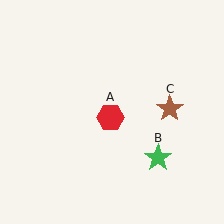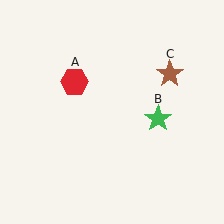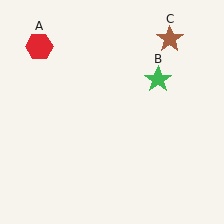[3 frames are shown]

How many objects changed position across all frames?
3 objects changed position: red hexagon (object A), green star (object B), brown star (object C).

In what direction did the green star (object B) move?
The green star (object B) moved up.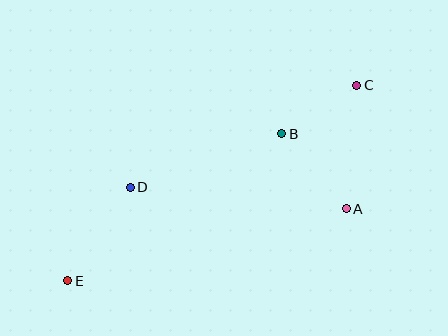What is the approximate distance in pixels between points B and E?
The distance between B and E is approximately 260 pixels.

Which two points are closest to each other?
Points B and C are closest to each other.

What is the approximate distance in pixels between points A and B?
The distance between A and B is approximately 99 pixels.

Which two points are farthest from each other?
Points C and E are farthest from each other.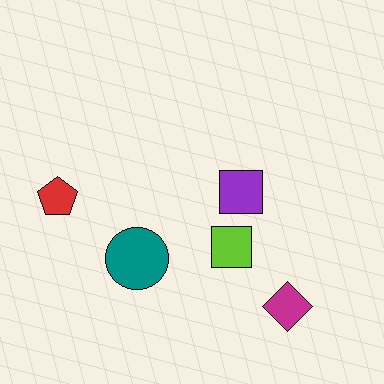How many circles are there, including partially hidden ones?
There is 1 circle.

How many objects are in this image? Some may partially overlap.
There are 5 objects.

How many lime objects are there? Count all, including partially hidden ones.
There is 1 lime object.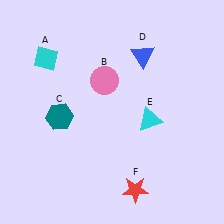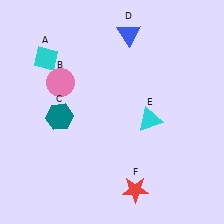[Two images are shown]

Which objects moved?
The objects that moved are: the pink circle (B), the blue triangle (D).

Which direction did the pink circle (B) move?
The pink circle (B) moved left.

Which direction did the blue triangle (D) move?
The blue triangle (D) moved up.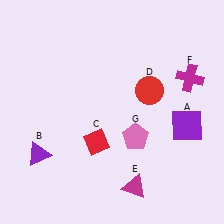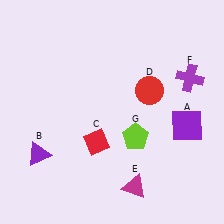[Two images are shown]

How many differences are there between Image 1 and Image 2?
There are 2 differences between the two images.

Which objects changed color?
F changed from magenta to purple. G changed from pink to lime.